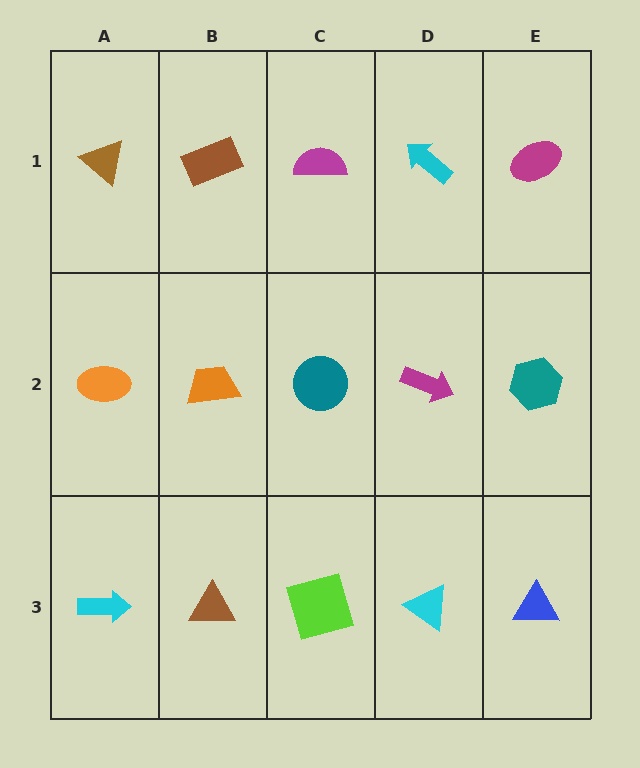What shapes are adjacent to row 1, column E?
A teal hexagon (row 2, column E), a cyan arrow (row 1, column D).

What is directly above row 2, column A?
A brown triangle.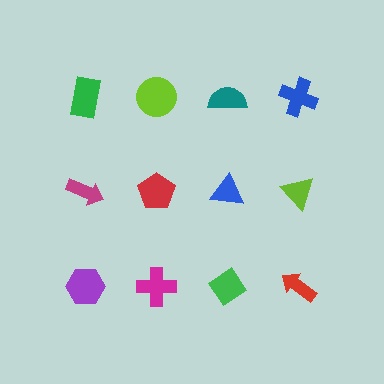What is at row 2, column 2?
A red pentagon.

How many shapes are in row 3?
4 shapes.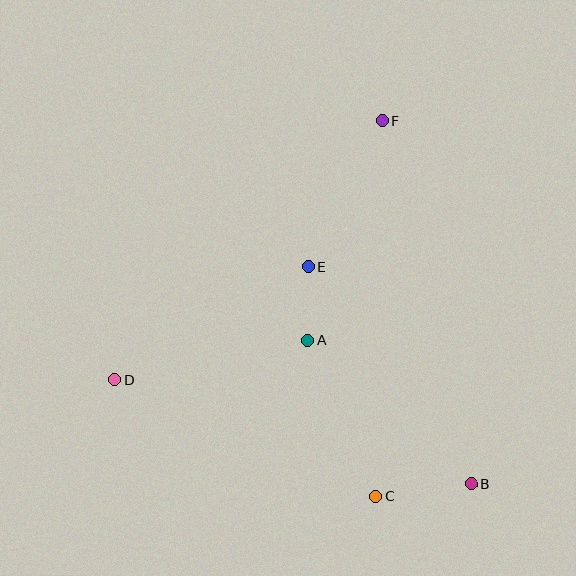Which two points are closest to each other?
Points A and E are closest to each other.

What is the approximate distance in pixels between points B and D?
The distance between B and D is approximately 372 pixels.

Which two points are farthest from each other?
Points C and F are farthest from each other.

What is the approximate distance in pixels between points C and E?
The distance between C and E is approximately 240 pixels.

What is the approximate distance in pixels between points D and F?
The distance between D and F is approximately 372 pixels.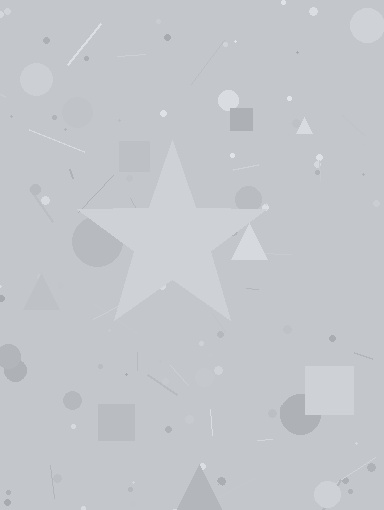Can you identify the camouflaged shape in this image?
The camouflaged shape is a star.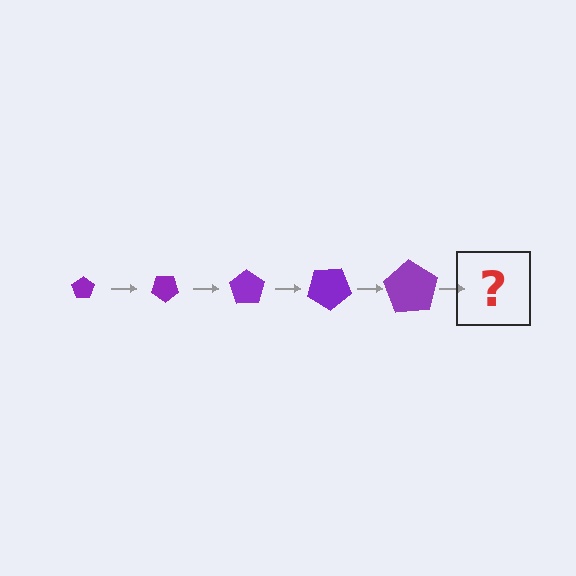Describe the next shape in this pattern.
It should be a pentagon, larger than the previous one and rotated 175 degrees from the start.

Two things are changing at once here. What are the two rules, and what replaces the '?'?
The two rules are that the pentagon grows larger each step and it rotates 35 degrees each step. The '?' should be a pentagon, larger than the previous one and rotated 175 degrees from the start.